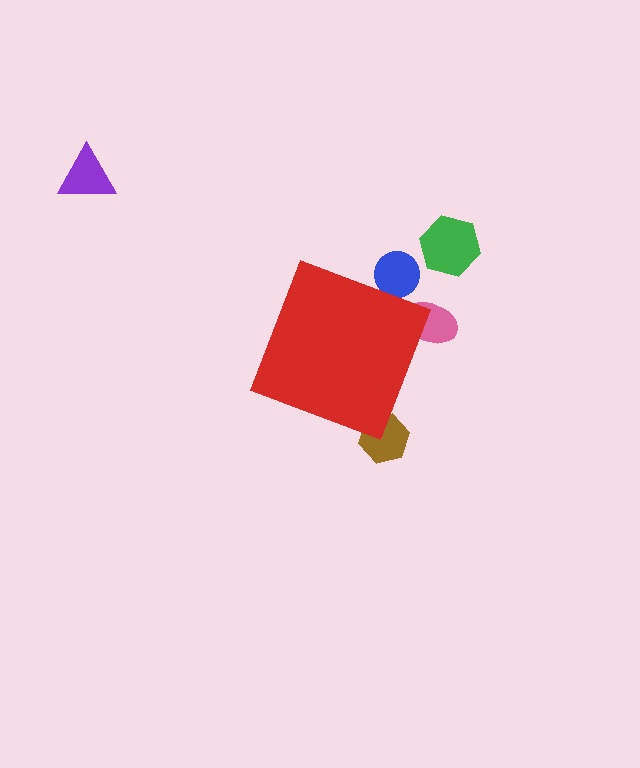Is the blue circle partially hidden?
Yes, the blue circle is partially hidden behind the red diamond.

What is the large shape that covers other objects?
A red diamond.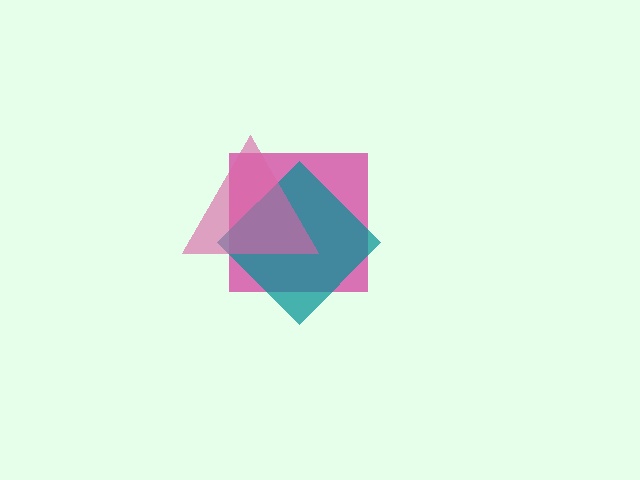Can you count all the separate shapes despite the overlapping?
Yes, there are 3 separate shapes.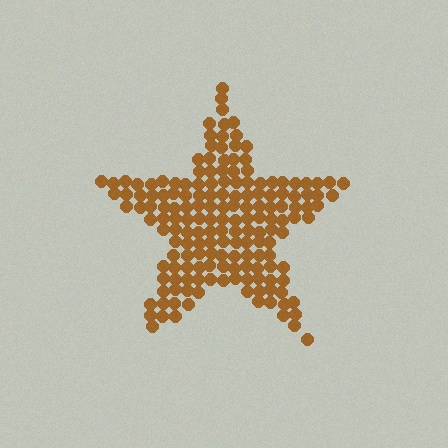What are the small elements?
The small elements are circles.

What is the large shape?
The large shape is a star.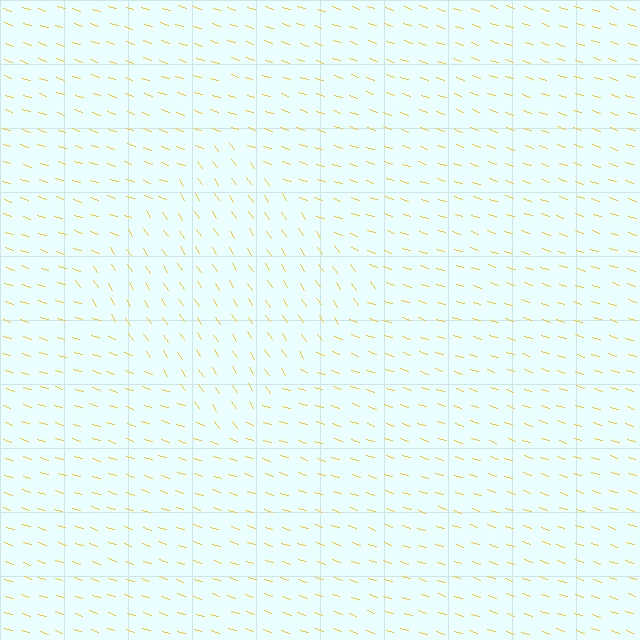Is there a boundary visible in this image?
Yes, there is a texture boundary formed by a change in line orientation.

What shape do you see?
I see a diamond.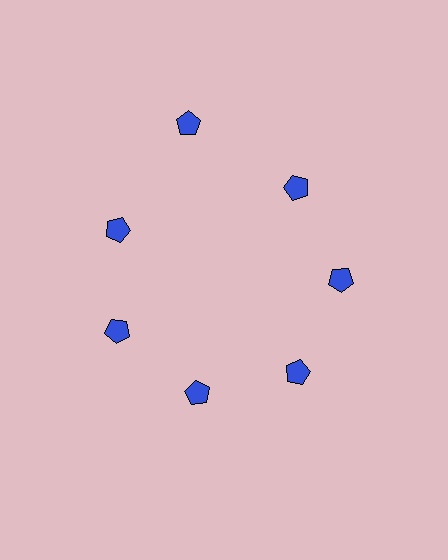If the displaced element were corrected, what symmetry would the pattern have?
It would have 7-fold rotational symmetry — the pattern would map onto itself every 51 degrees.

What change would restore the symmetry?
The symmetry would be restored by moving it inward, back onto the ring so that all 7 pentagons sit at equal angles and equal distance from the center.